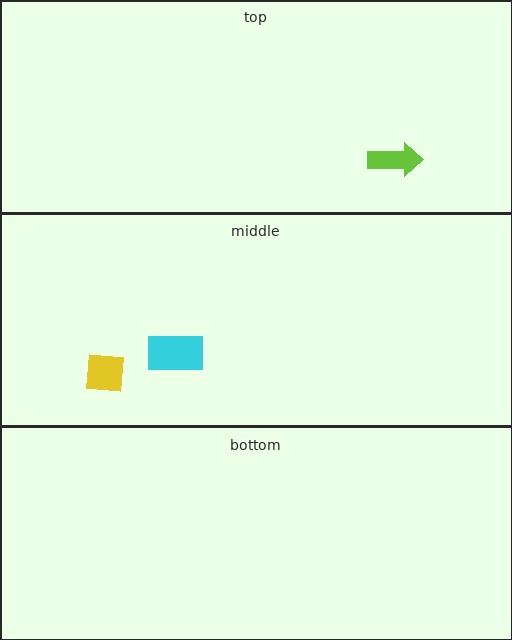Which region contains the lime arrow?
The top region.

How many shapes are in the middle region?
2.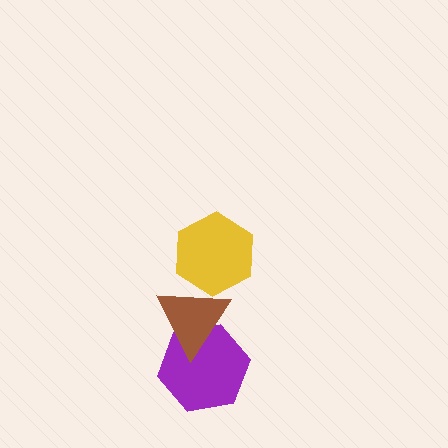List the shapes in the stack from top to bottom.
From top to bottom: the yellow hexagon, the brown triangle, the purple hexagon.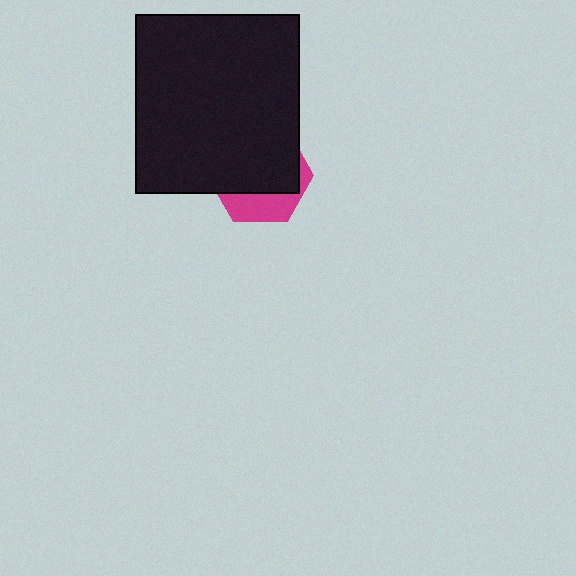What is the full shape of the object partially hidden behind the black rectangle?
The partially hidden object is a magenta hexagon.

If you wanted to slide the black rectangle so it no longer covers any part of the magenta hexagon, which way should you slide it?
Slide it up — that is the most direct way to separate the two shapes.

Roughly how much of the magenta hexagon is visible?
A small part of it is visible (roughly 31%).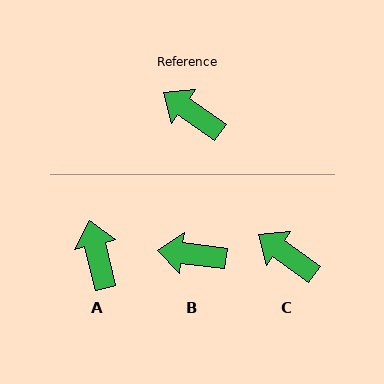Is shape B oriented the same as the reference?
No, it is off by about 29 degrees.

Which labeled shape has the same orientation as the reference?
C.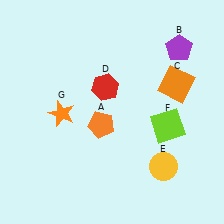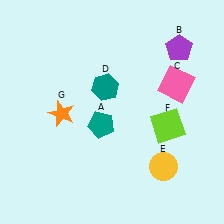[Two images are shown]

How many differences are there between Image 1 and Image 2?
There are 3 differences between the two images.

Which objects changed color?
A changed from orange to teal. C changed from orange to pink. D changed from red to teal.